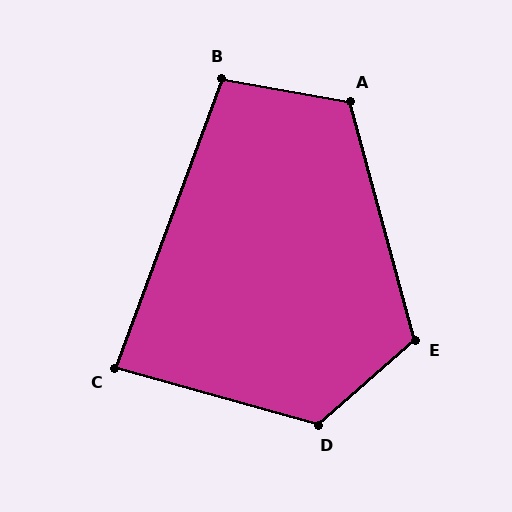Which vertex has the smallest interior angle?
C, at approximately 85 degrees.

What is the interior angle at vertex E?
Approximately 116 degrees (obtuse).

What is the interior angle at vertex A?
Approximately 116 degrees (obtuse).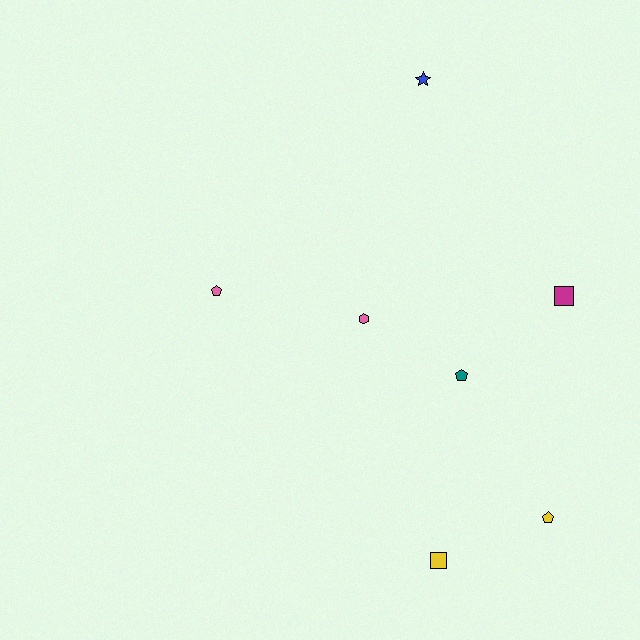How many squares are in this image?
There are 2 squares.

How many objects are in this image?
There are 7 objects.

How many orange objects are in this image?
There are no orange objects.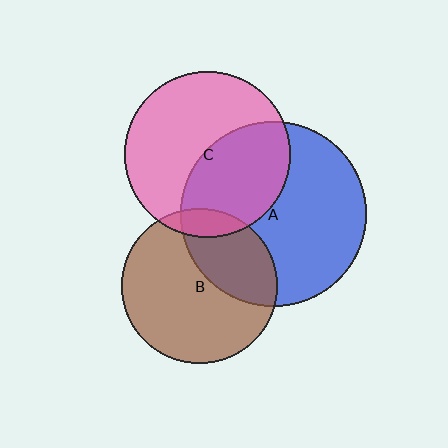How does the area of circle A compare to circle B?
Approximately 1.4 times.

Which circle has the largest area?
Circle A (blue).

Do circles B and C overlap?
Yes.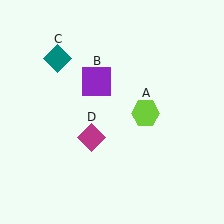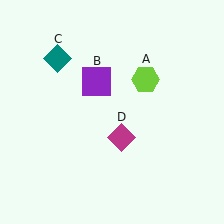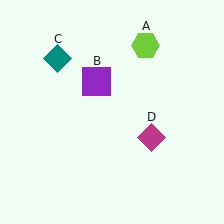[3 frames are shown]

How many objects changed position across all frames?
2 objects changed position: lime hexagon (object A), magenta diamond (object D).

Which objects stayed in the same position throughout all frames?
Purple square (object B) and teal diamond (object C) remained stationary.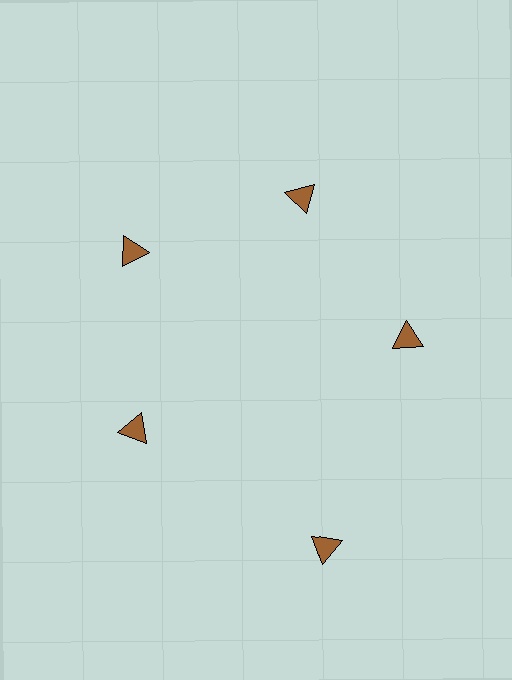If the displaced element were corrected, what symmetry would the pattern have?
It would have 5-fold rotational symmetry — the pattern would map onto itself every 72 degrees.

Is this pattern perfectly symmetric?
No. The 5 brown triangles are arranged in a ring, but one element near the 5 o'clock position is pushed outward from the center, breaking the 5-fold rotational symmetry.